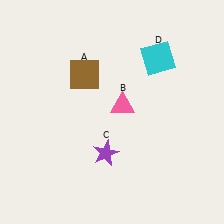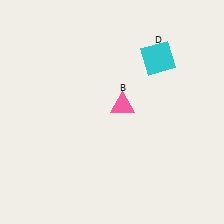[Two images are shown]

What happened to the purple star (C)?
The purple star (C) was removed in Image 2. It was in the bottom-left area of Image 1.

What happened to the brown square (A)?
The brown square (A) was removed in Image 2. It was in the top-left area of Image 1.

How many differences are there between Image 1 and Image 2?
There are 2 differences between the two images.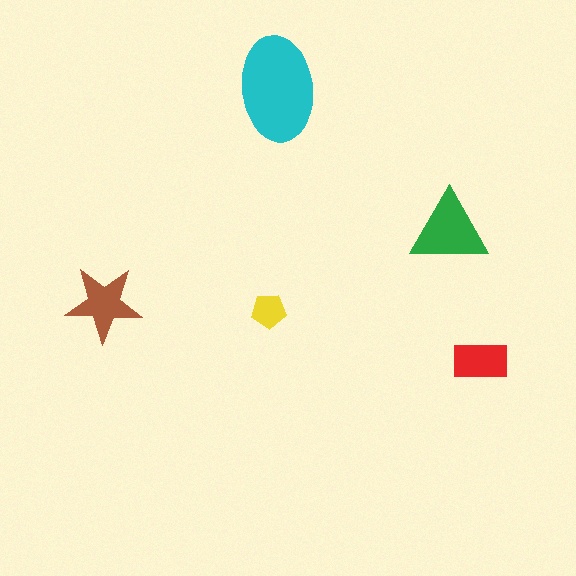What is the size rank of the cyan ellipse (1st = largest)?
1st.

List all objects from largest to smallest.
The cyan ellipse, the green triangle, the brown star, the red rectangle, the yellow pentagon.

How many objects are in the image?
There are 5 objects in the image.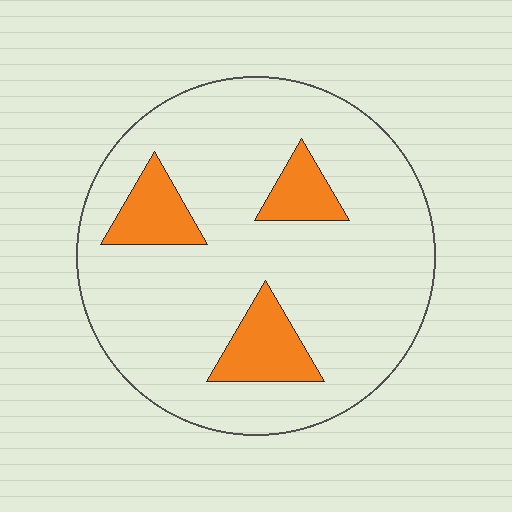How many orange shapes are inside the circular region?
3.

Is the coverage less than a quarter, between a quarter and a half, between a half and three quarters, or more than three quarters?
Less than a quarter.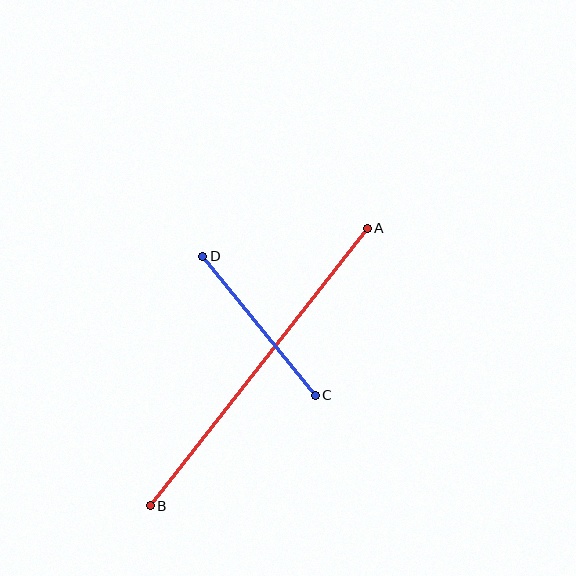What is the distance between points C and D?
The distance is approximately 179 pixels.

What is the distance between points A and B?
The distance is approximately 352 pixels.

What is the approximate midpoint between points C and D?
The midpoint is at approximately (259, 326) pixels.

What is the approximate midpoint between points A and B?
The midpoint is at approximately (259, 367) pixels.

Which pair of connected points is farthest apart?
Points A and B are farthest apart.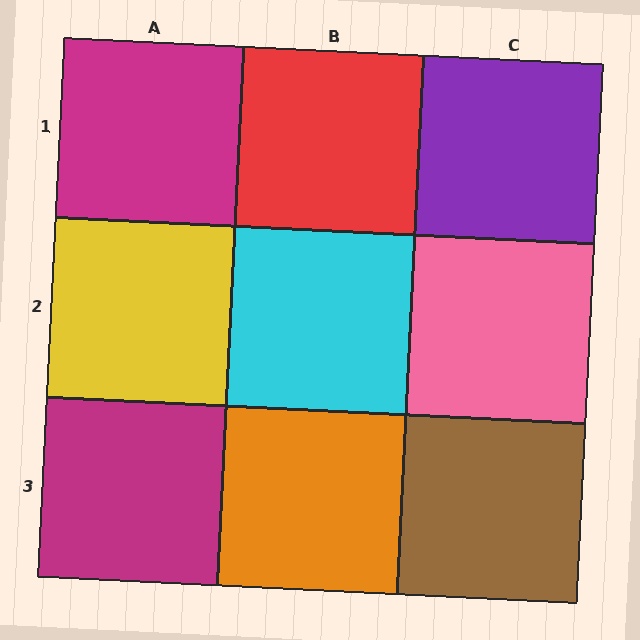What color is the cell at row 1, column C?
Purple.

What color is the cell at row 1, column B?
Red.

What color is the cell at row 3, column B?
Orange.